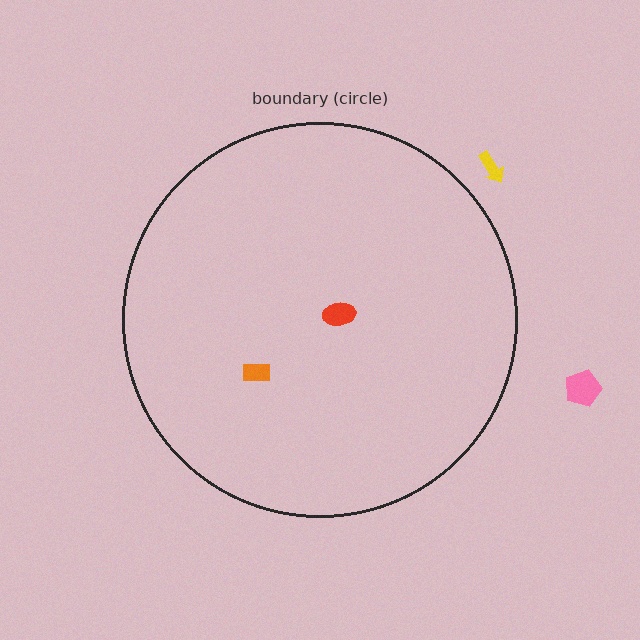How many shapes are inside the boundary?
2 inside, 2 outside.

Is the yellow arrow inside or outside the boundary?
Outside.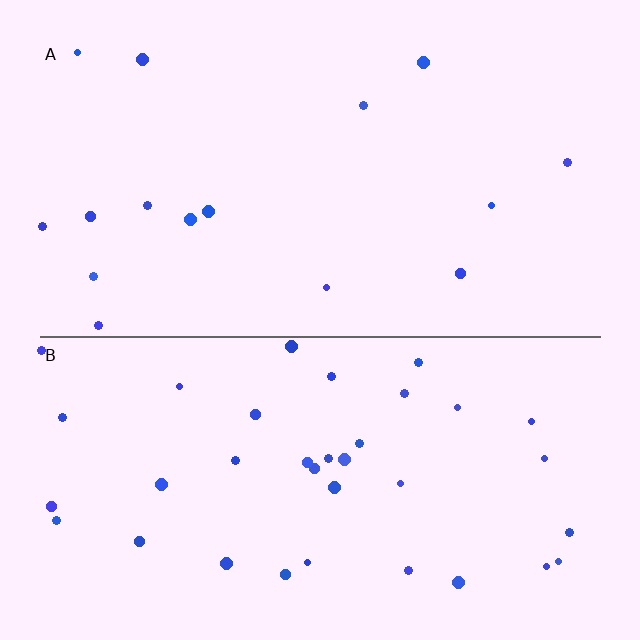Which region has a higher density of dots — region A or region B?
B (the bottom).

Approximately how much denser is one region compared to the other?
Approximately 2.3× — region B over region A.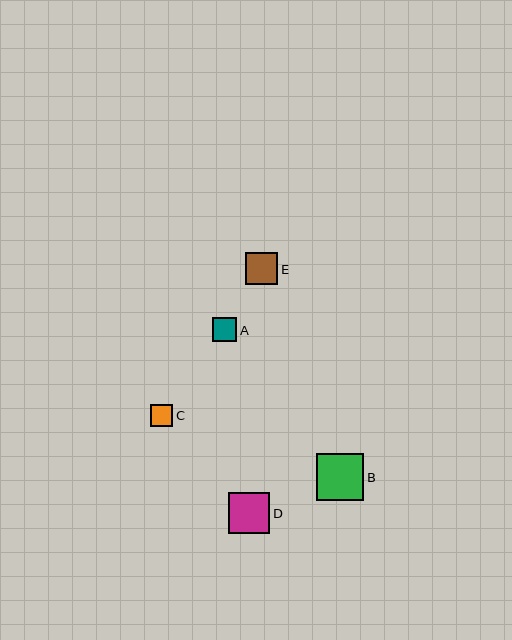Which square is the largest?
Square B is the largest with a size of approximately 47 pixels.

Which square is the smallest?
Square C is the smallest with a size of approximately 22 pixels.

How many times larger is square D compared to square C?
Square D is approximately 1.9 times the size of square C.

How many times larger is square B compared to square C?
Square B is approximately 2.1 times the size of square C.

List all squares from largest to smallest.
From largest to smallest: B, D, E, A, C.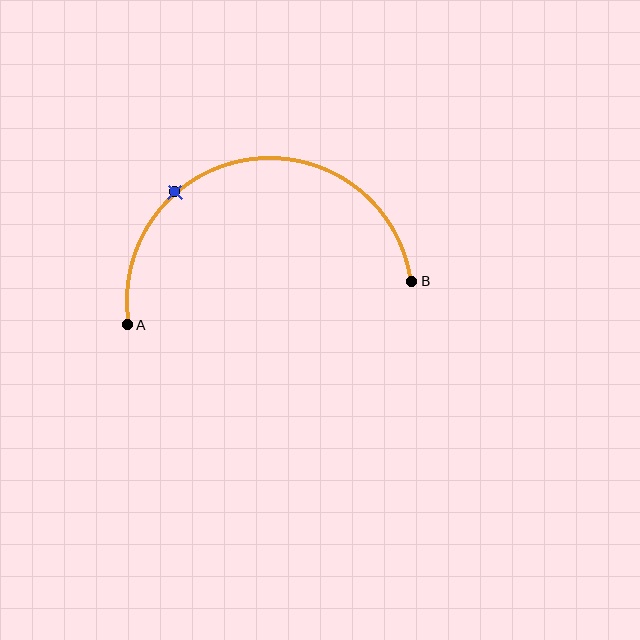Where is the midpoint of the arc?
The arc midpoint is the point on the curve farthest from the straight line joining A and B. It sits above that line.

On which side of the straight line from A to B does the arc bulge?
The arc bulges above the straight line connecting A and B.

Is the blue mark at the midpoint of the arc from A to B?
No. The blue mark lies on the arc but is closer to endpoint A. The arc midpoint would be at the point on the curve equidistant along the arc from both A and B.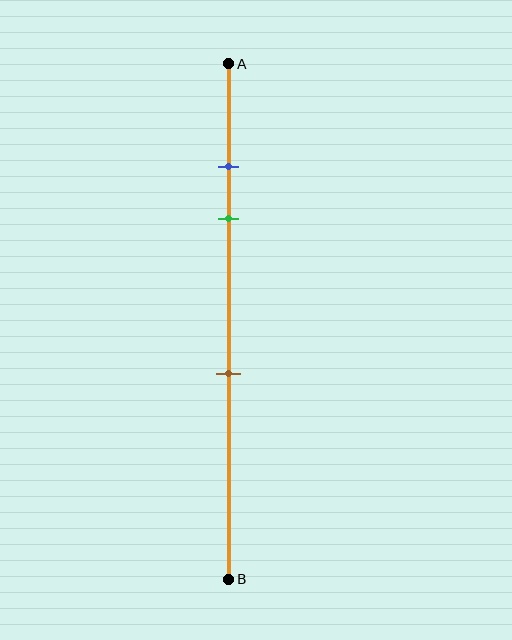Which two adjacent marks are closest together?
The blue and green marks are the closest adjacent pair.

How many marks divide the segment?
There are 3 marks dividing the segment.